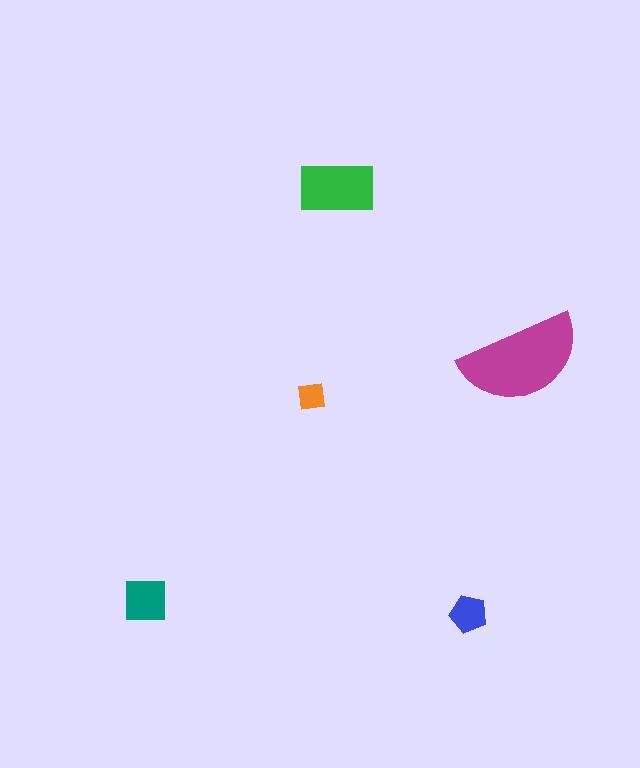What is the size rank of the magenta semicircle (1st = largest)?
1st.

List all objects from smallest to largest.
The orange square, the blue pentagon, the teal square, the green rectangle, the magenta semicircle.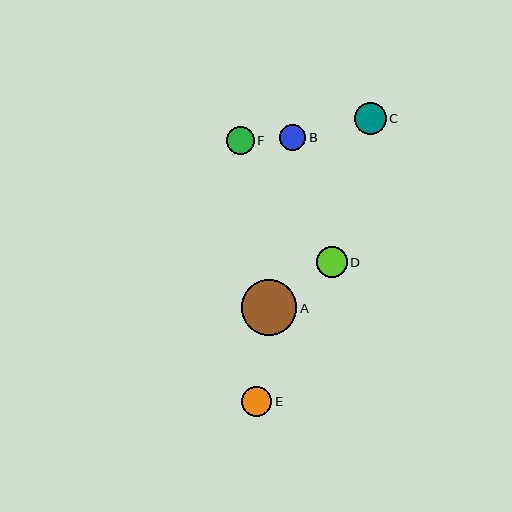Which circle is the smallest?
Circle B is the smallest with a size of approximately 26 pixels.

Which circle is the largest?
Circle A is the largest with a size of approximately 55 pixels.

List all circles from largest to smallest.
From largest to smallest: A, C, D, E, F, B.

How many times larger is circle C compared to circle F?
Circle C is approximately 1.1 times the size of circle F.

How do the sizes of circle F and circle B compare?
Circle F and circle B are approximately the same size.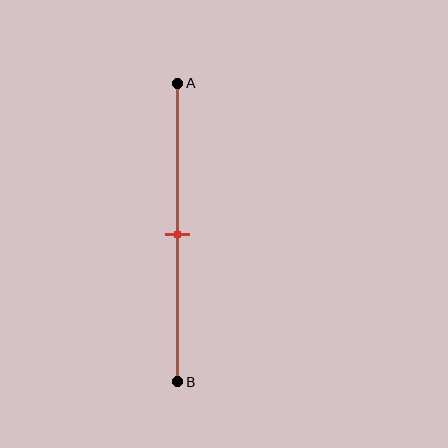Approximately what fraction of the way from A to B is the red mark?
The red mark is approximately 50% of the way from A to B.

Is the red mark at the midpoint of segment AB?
Yes, the mark is approximately at the midpoint.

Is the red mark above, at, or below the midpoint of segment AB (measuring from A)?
The red mark is approximately at the midpoint of segment AB.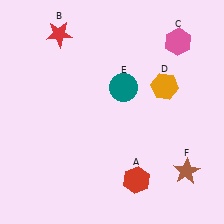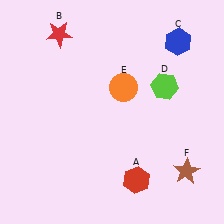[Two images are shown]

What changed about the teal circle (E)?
In Image 1, E is teal. In Image 2, it changed to orange.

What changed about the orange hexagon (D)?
In Image 1, D is orange. In Image 2, it changed to lime.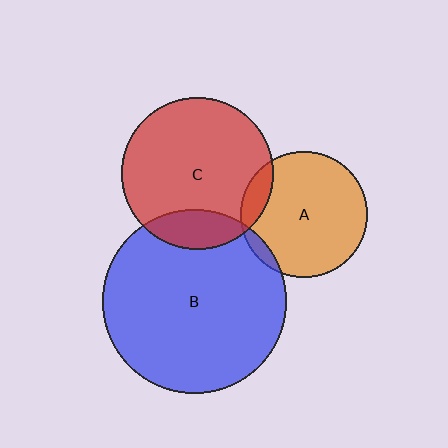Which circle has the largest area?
Circle B (blue).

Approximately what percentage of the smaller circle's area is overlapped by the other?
Approximately 15%.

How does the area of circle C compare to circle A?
Approximately 1.4 times.